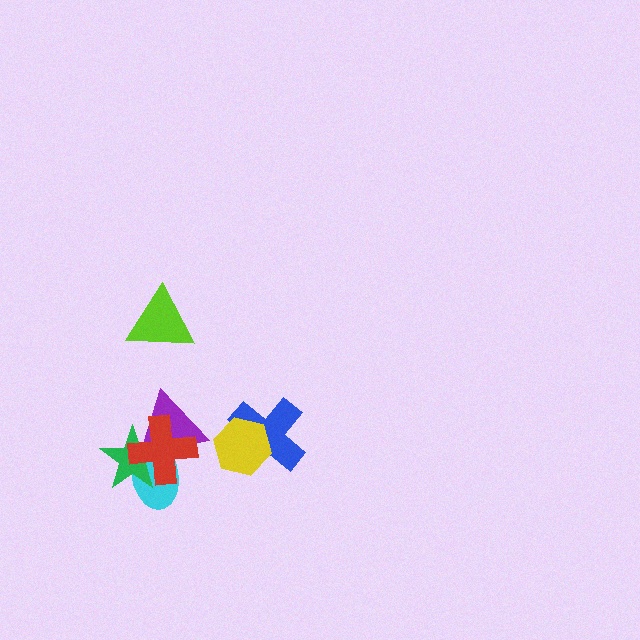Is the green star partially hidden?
Yes, it is partially covered by another shape.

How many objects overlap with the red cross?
3 objects overlap with the red cross.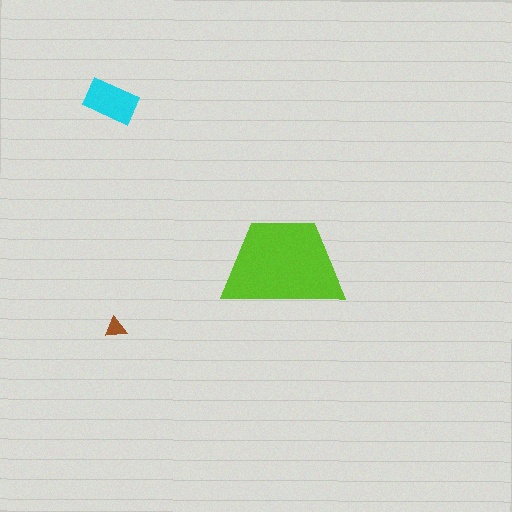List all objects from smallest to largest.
The brown triangle, the cyan rectangle, the lime trapezoid.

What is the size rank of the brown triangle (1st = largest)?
3rd.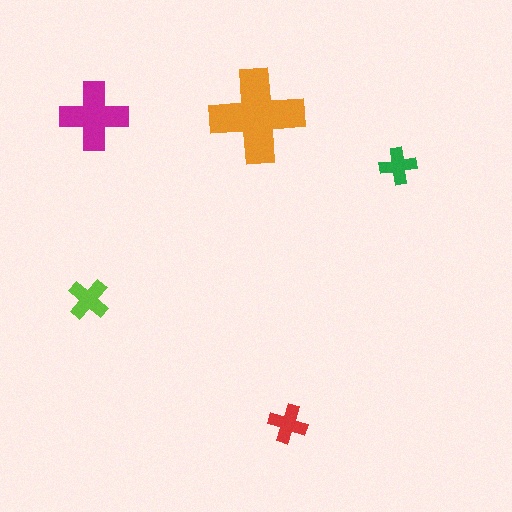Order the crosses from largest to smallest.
the orange one, the magenta one, the lime one, the red one, the green one.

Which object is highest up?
The orange cross is topmost.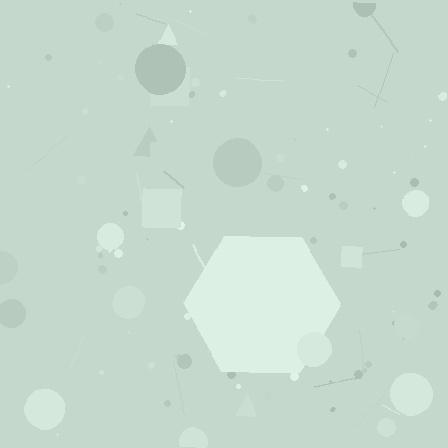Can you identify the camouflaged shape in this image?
The camouflaged shape is a hexagon.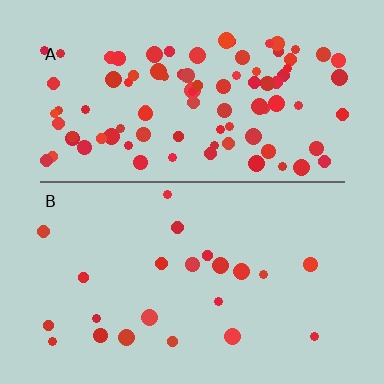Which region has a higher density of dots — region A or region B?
A (the top).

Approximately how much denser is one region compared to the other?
Approximately 4.1× — region A over region B.